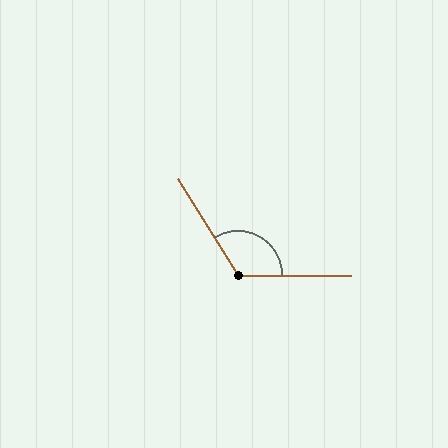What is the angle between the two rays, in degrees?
Approximately 122 degrees.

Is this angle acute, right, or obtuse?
It is obtuse.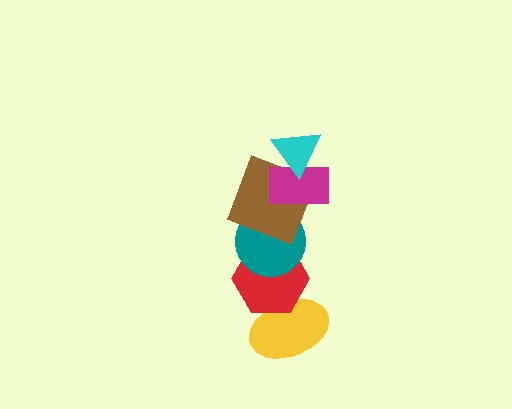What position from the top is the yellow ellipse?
The yellow ellipse is 6th from the top.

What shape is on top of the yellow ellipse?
The red hexagon is on top of the yellow ellipse.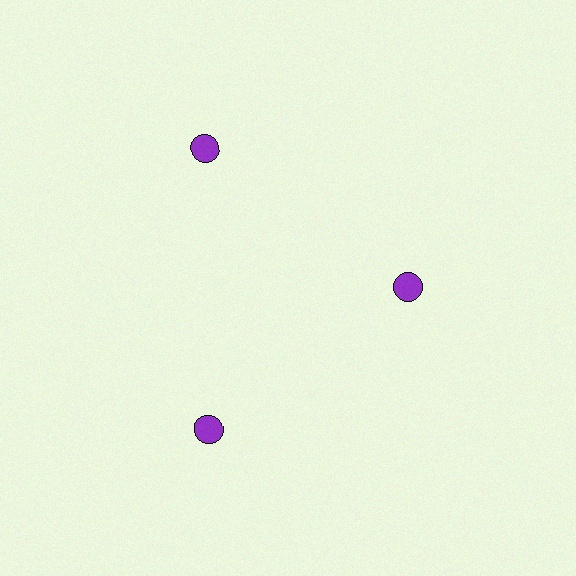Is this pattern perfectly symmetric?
No. The 3 purple circles are arranged in a ring, but one element near the 3 o'clock position is pulled inward toward the center, breaking the 3-fold rotational symmetry.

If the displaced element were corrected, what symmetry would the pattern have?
It would have 3-fold rotational symmetry — the pattern would map onto itself every 120 degrees.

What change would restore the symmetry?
The symmetry would be restored by moving it outward, back onto the ring so that all 3 circles sit at equal angles and equal distance from the center.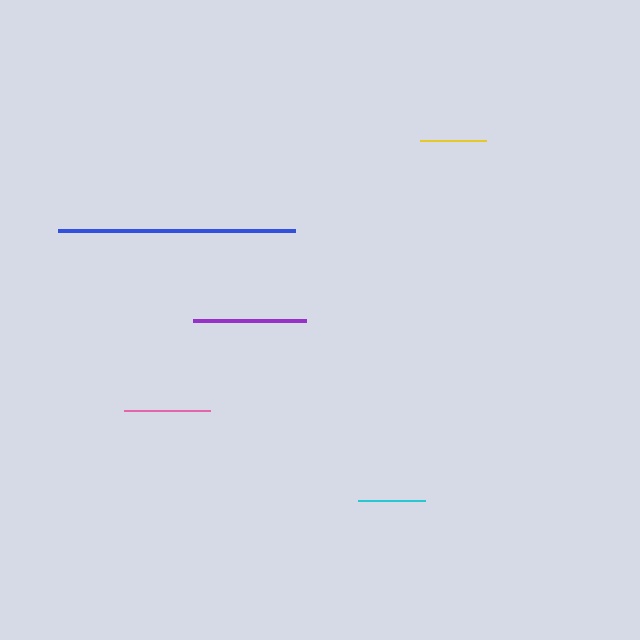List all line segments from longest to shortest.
From longest to shortest: blue, purple, pink, yellow, cyan.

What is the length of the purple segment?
The purple segment is approximately 113 pixels long.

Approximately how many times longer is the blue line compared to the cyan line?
The blue line is approximately 3.6 times the length of the cyan line.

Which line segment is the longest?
The blue line is the longest at approximately 237 pixels.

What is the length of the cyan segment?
The cyan segment is approximately 67 pixels long.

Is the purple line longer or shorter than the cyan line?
The purple line is longer than the cyan line.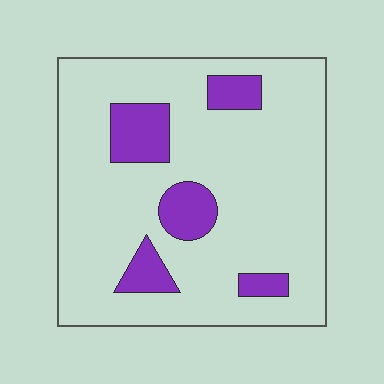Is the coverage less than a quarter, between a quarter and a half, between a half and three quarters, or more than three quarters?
Less than a quarter.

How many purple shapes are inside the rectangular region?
5.